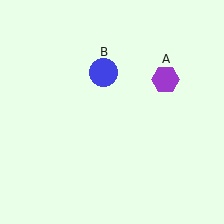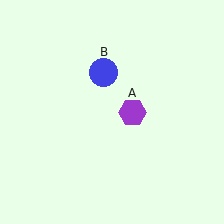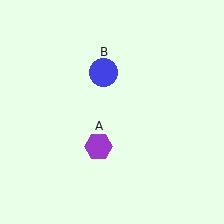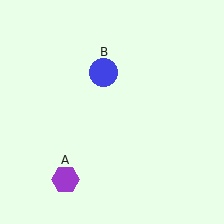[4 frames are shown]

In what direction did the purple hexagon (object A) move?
The purple hexagon (object A) moved down and to the left.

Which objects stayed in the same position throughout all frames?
Blue circle (object B) remained stationary.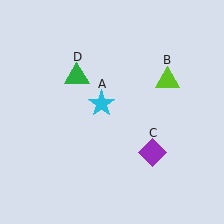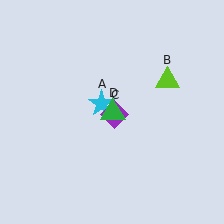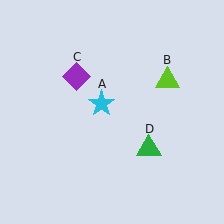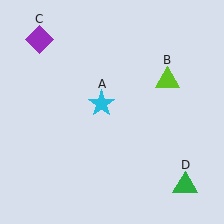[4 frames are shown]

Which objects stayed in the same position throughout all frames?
Cyan star (object A) and lime triangle (object B) remained stationary.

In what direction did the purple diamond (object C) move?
The purple diamond (object C) moved up and to the left.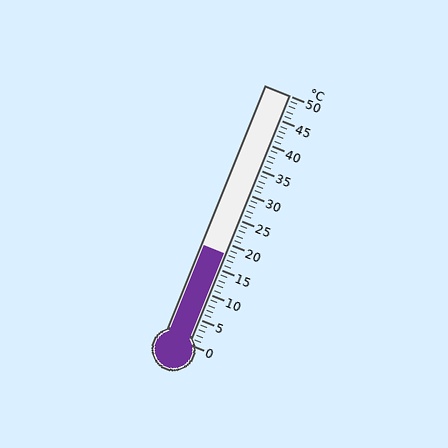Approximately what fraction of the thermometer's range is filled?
The thermometer is filled to approximately 35% of its range.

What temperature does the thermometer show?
The thermometer shows approximately 18°C.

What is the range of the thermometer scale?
The thermometer scale ranges from 0°C to 50°C.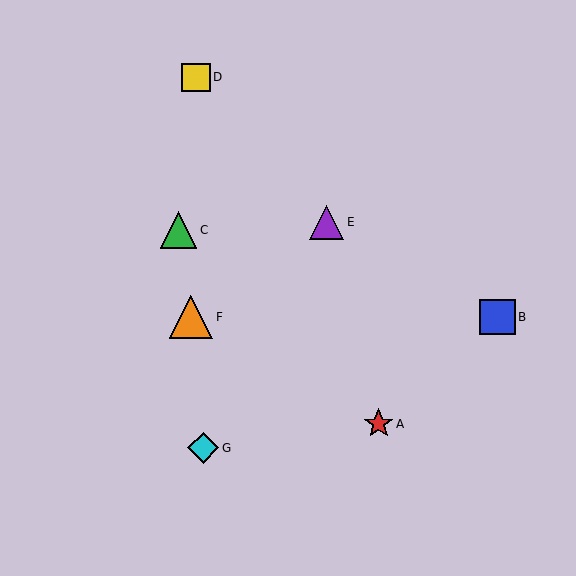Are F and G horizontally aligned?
No, F is at y≈317 and G is at y≈448.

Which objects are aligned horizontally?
Objects B, F are aligned horizontally.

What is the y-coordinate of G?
Object G is at y≈448.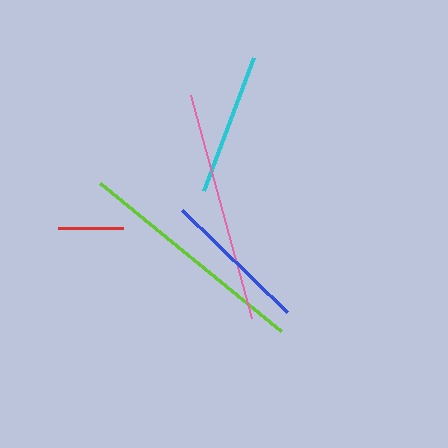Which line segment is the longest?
The lime line is the longest at approximately 234 pixels.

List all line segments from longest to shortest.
From longest to shortest: lime, pink, blue, cyan, red.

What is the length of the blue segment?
The blue segment is approximately 147 pixels long.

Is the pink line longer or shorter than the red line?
The pink line is longer than the red line.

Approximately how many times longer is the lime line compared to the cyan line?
The lime line is approximately 1.6 times the length of the cyan line.